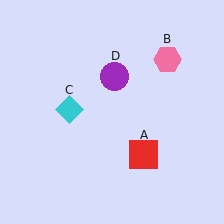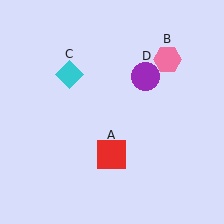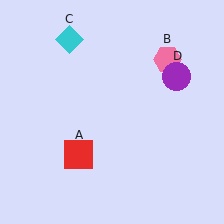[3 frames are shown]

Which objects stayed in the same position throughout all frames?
Pink hexagon (object B) remained stationary.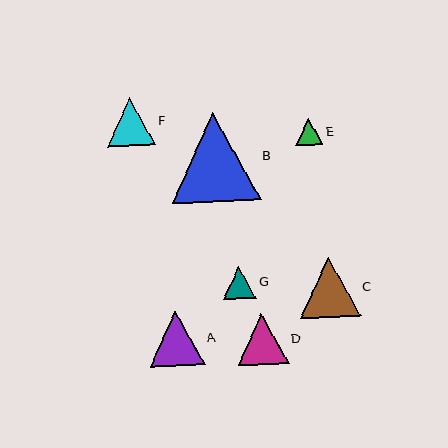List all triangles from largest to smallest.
From largest to smallest: B, C, A, D, F, G, E.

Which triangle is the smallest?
Triangle E is the smallest with a size of approximately 27 pixels.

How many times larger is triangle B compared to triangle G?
Triangle B is approximately 2.7 times the size of triangle G.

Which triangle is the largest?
Triangle B is the largest with a size of approximately 89 pixels.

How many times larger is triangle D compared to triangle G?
Triangle D is approximately 1.6 times the size of triangle G.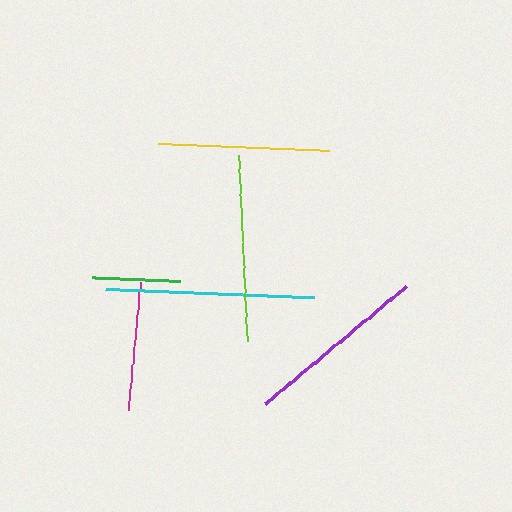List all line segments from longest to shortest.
From longest to shortest: cyan, lime, purple, yellow, magenta, green.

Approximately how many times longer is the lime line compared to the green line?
The lime line is approximately 2.1 times the length of the green line.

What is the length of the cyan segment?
The cyan segment is approximately 209 pixels long.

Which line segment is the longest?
The cyan line is the longest at approximately 209 pixels.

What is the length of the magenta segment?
The magenta segment is approximately 128 pixels long.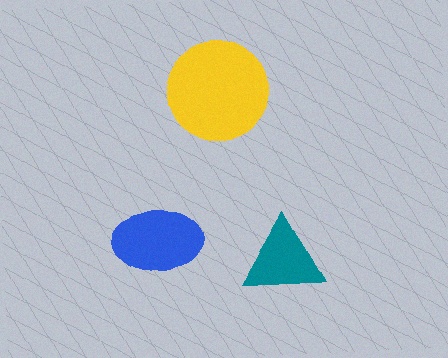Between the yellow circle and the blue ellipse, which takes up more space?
The yellow circle.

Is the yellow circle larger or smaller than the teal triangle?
Larger.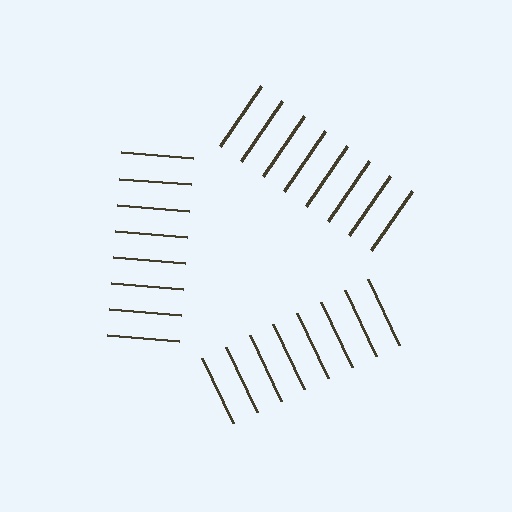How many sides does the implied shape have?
3 sides — the line-ends trace a triangle.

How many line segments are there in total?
24 — 8 along each of the 3 edges.